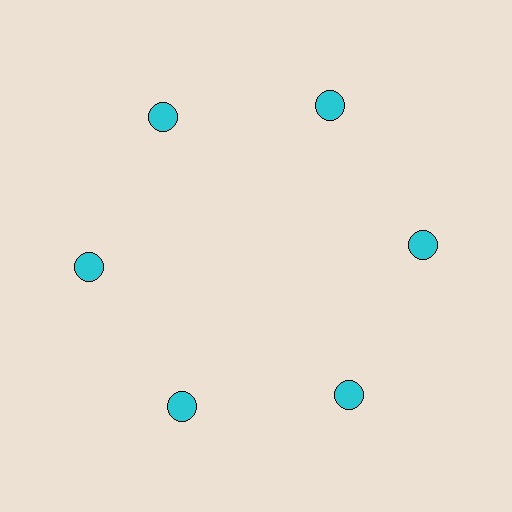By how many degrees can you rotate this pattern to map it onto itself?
The pattern maps onto itself every 60 degrees of rotation.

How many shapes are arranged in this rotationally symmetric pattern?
There are 6 shapes, arranged in 6 groups of 1.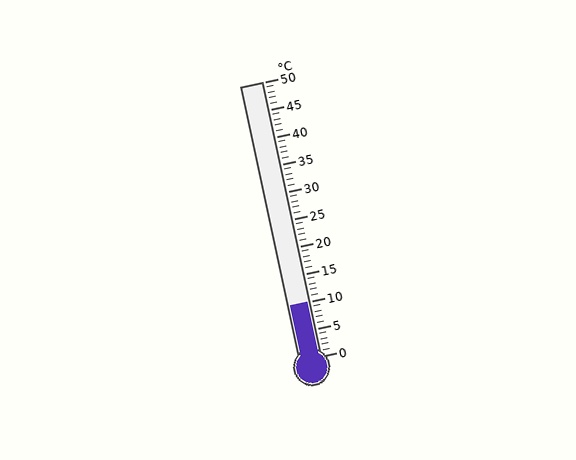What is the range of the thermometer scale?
The thermometer scale ranges from 0°C to 50°C.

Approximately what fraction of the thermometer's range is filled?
The thermometer is filled to approximately 20% of its range.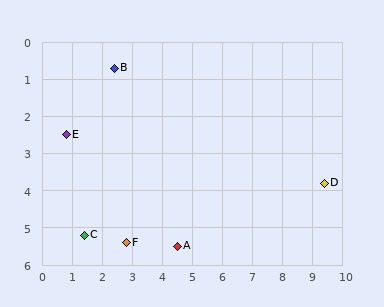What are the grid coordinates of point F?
Point F is at approximately (2.8, 5.4).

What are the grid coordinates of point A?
Point A is at approximately (4.5, 5.5).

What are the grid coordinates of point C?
Point C is at approximately (1.4, 5.2).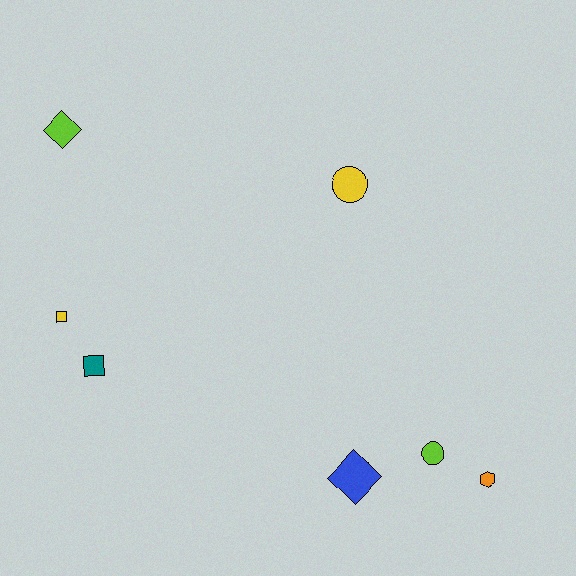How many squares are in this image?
There are 2 squares.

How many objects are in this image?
There are 7 objects.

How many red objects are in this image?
There are no red objects.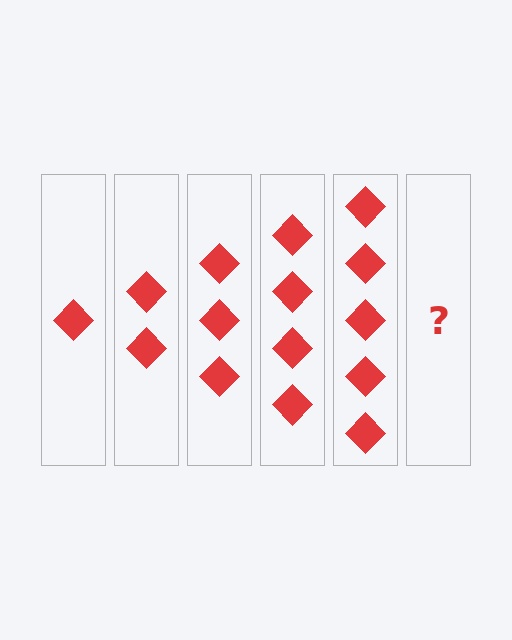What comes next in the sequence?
The next element should be 6 diamonds.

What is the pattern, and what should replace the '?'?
The pattern is that each step adds one more diamond. The '?' should be 6 diamonds.